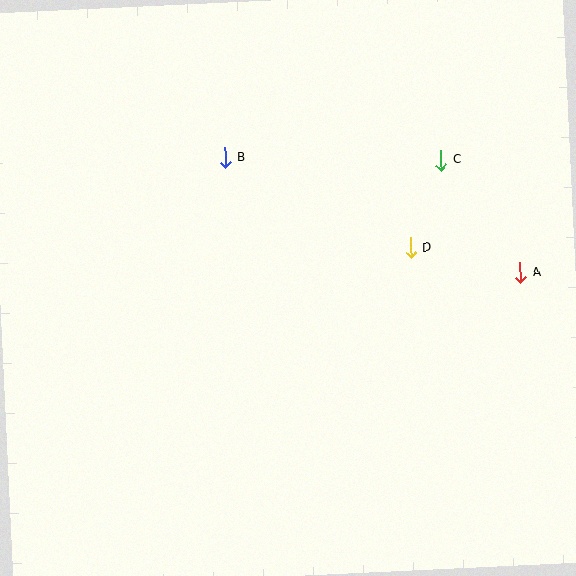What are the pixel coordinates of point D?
Point D is at (410, 248).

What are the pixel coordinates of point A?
Point A is at (520, 273).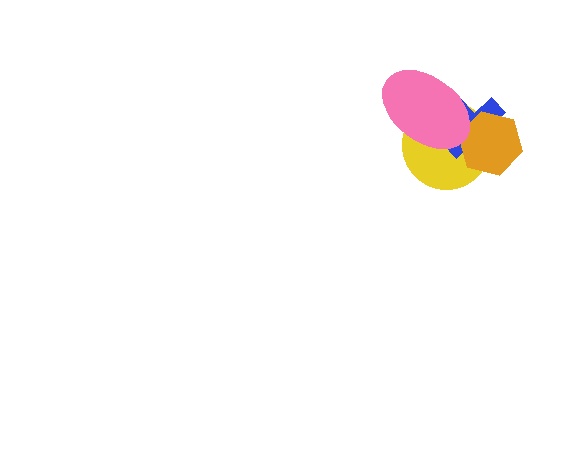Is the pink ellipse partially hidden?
No, no other shape covers it.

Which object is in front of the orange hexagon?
The pink ellipse is in front of the orange hexagon.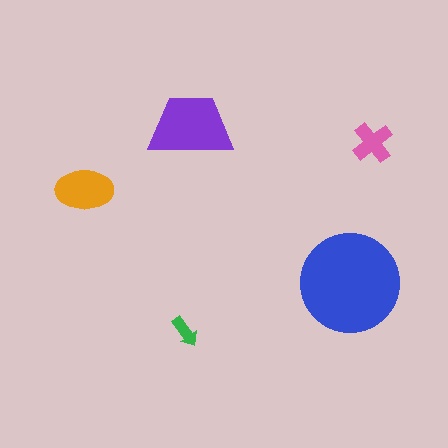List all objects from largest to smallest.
The blue circle, the purple trapezoid, the orange ellipse, the pink cross, the green arrow.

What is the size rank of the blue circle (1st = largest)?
1st.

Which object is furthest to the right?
The pink cross is rightmost.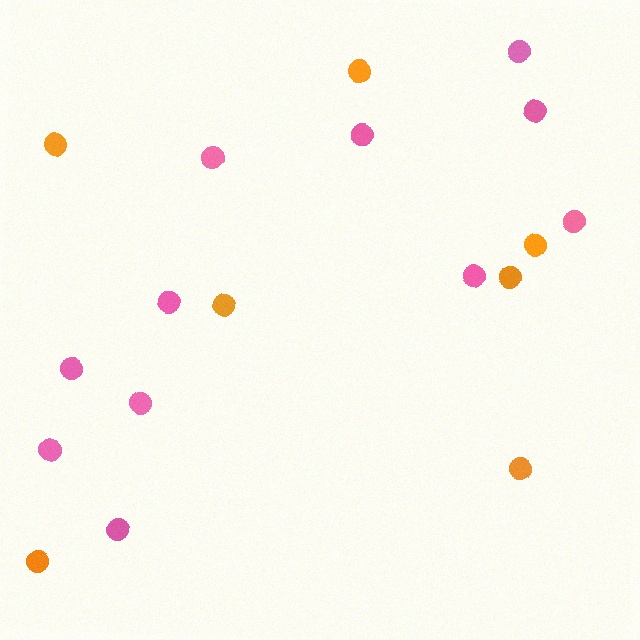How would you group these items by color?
There are 2 groups: one group of pink circles (11) and one group of orange circles (7).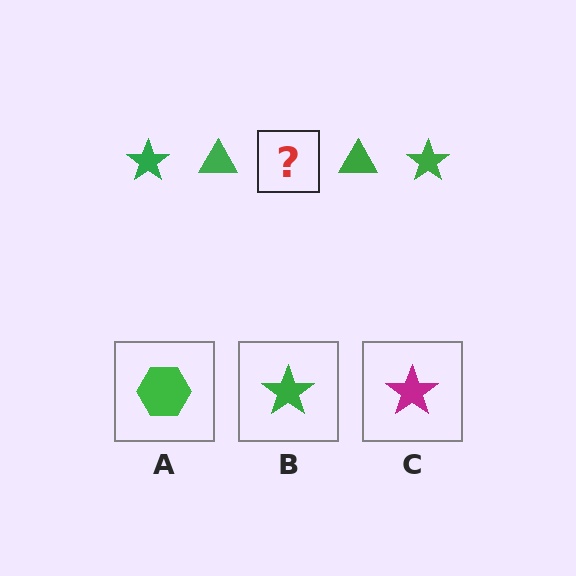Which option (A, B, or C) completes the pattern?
B.